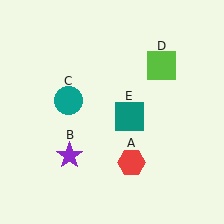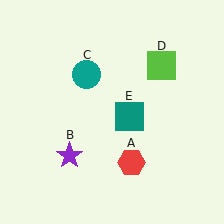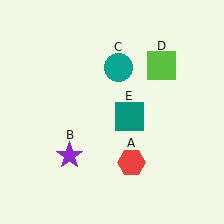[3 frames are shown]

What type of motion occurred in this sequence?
The teal circle (object C) rotated clockwise around the center of the scene.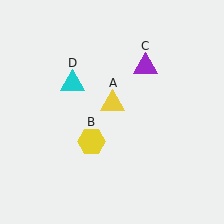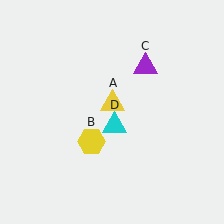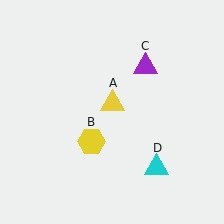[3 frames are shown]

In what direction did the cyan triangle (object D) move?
The cyan triangle (object D) moved down and to the right.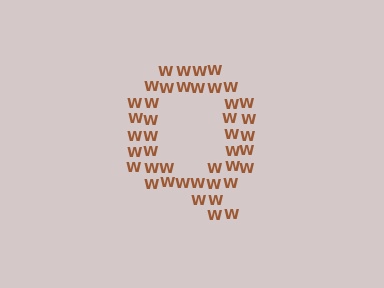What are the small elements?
The small elements are letter W's.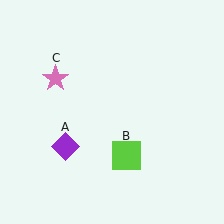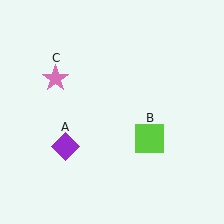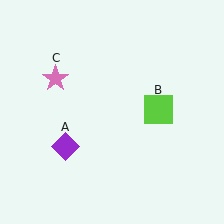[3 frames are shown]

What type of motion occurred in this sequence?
The lime square (object B) rotated counterclockwise around the center of the scene.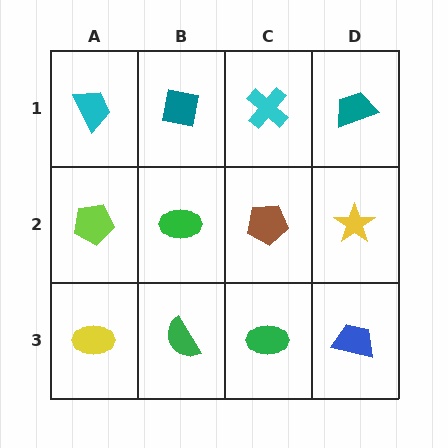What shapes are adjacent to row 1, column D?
A yellow star (row 2, column D), a cyan cross (row 1, column C).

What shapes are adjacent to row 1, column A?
A lime pentagon (row 2, column A), a teal square (row 1, column B).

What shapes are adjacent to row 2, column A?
A cyan trapezoid (row 1, column A), a yellow ellipse (row 3, column A), a green ellipse (row 2, column B).